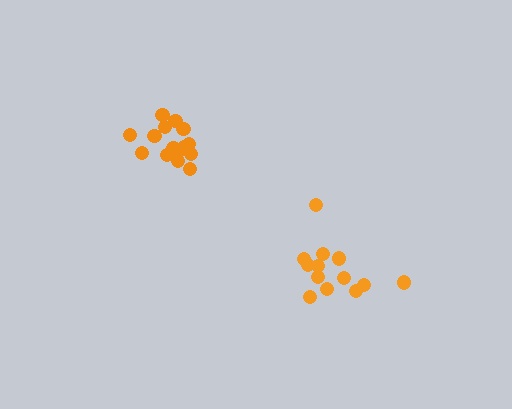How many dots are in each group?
Group 1: 15 dots, Group 2: 13 dots (28 total).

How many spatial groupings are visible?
There are 2 spatial groupings.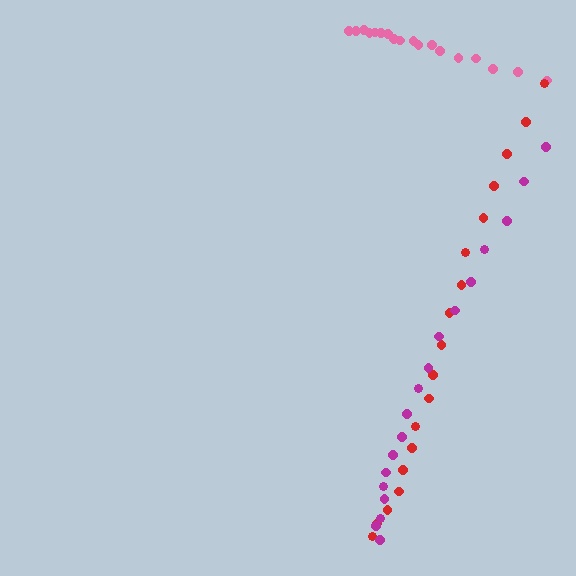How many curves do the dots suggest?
There are 3 distinct paths.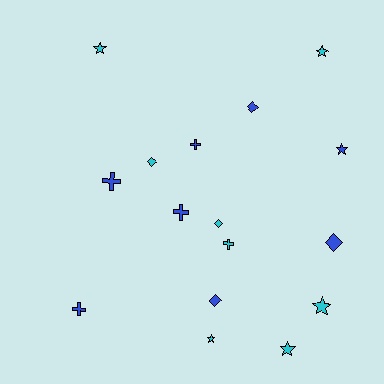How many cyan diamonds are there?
There are 2 cyan diamonds.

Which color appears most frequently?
Cyan, with 8 objects.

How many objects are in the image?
There are 16 objects.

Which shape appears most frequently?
Star, with 6 objects.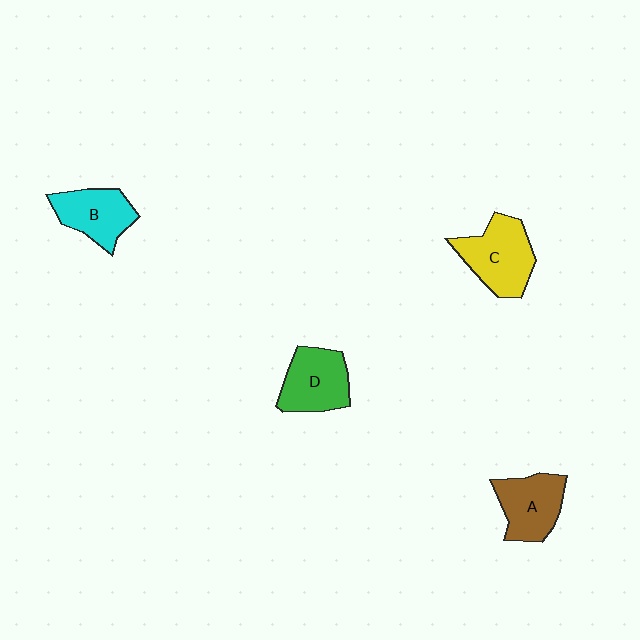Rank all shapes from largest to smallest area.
From largest to smallest: C (yellow), D (green), A (brown), B (cyan).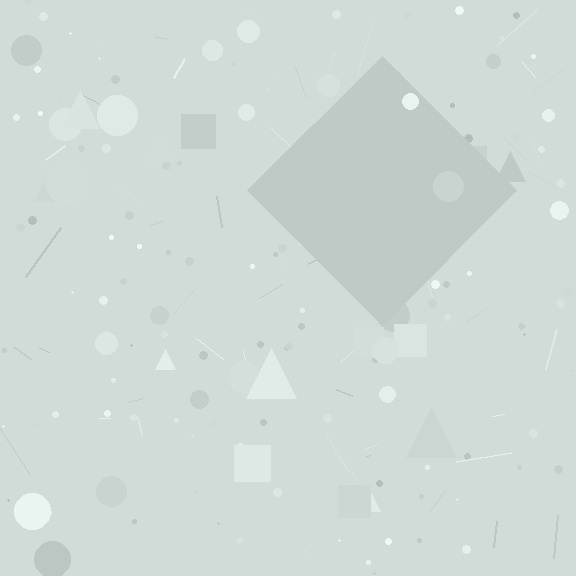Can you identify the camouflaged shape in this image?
The camouflaged shape is a diamond.